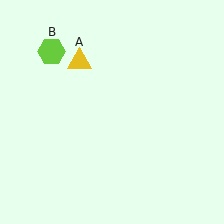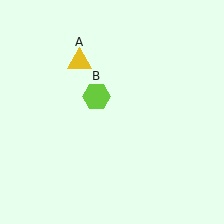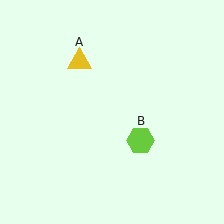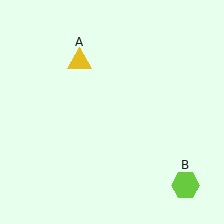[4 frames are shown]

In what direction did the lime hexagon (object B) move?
The lime hexagon (object B) moved down and to the right.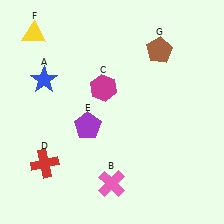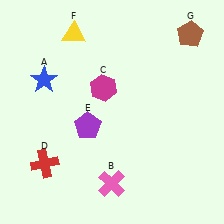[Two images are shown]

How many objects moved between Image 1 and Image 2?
2 objects moved between the two images.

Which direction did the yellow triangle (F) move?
The yellow triangle (F) moved right.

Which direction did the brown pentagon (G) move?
The brown pentagon (G) moved right.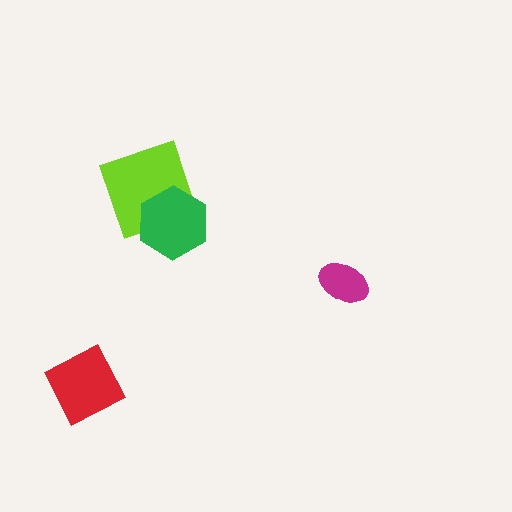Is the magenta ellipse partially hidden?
No, no other shape covers it.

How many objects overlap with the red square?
0 objects overlap with the red square.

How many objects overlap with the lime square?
1 object overlaps with the lime square.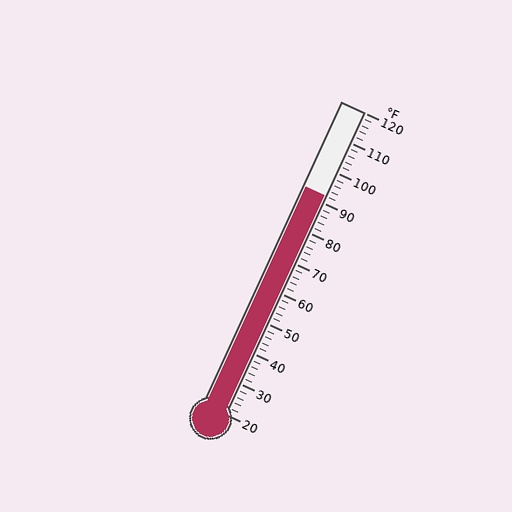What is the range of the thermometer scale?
The thermometer scale ranges from 20°F to 120°F.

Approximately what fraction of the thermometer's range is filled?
The thermometer is filled to approximately 70% of its range.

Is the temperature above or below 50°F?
The temperature is above 50°F.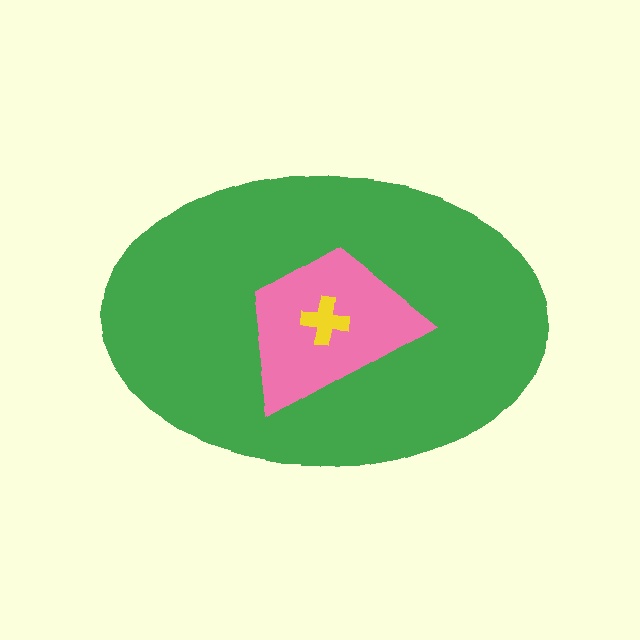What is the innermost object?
The yellow cross.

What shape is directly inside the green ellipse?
The pink trapezoid.